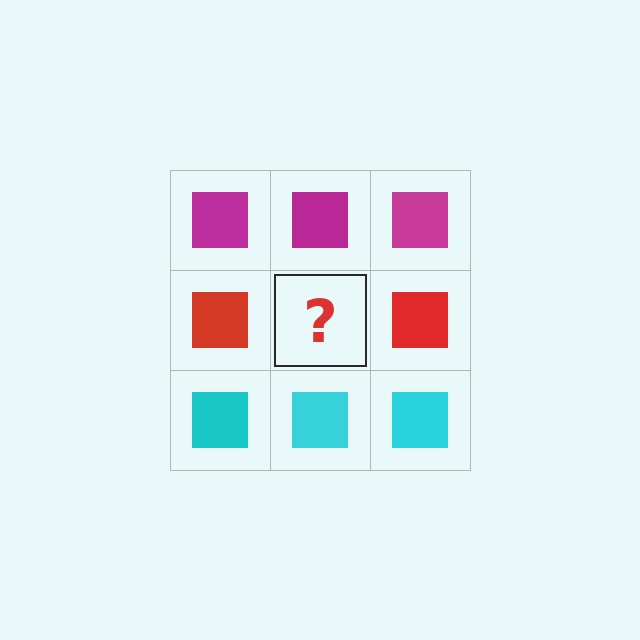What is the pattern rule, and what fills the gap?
The rule is that each row has a consistent color. The gap should be filled with a red square.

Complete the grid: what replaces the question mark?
The question mark should be replaced with a red square.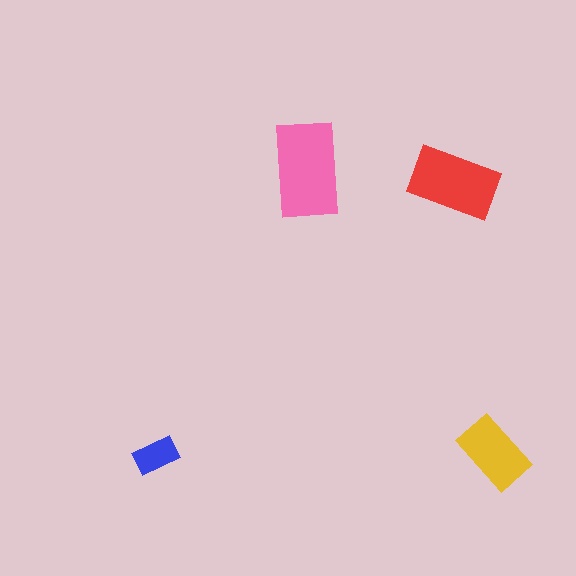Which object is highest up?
The pink rectangle is topmost.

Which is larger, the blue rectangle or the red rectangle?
The red one.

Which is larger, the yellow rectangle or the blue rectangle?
The yellow one.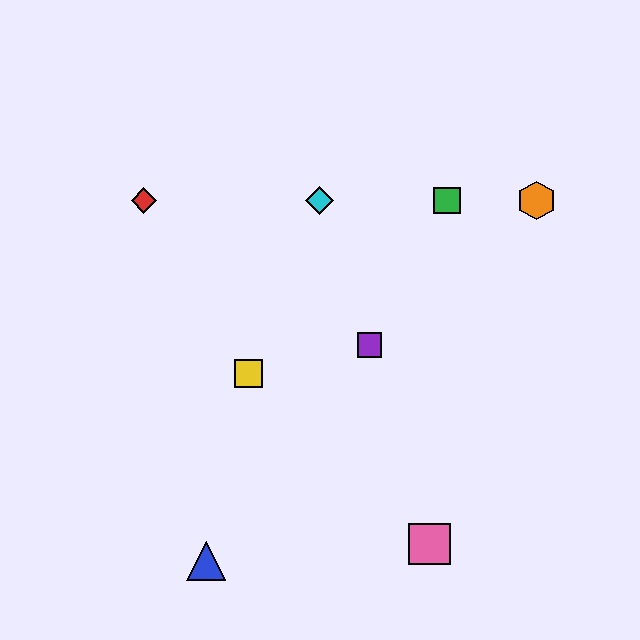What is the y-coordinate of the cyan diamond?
The cyan diamond is at y≈200.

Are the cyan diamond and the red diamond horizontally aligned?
Yes, both are at y≈200.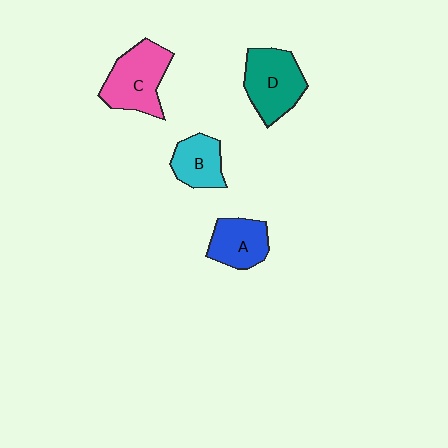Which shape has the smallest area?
Shape B (cyan).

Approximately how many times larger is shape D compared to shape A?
Approximately 1.3 times.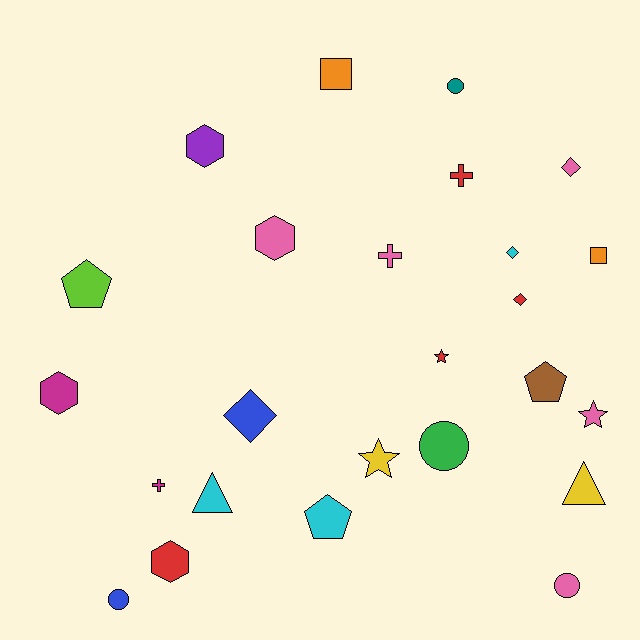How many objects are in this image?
There are 25 objects.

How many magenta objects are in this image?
There are 2 magenta objects.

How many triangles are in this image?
There are 2 triangles.